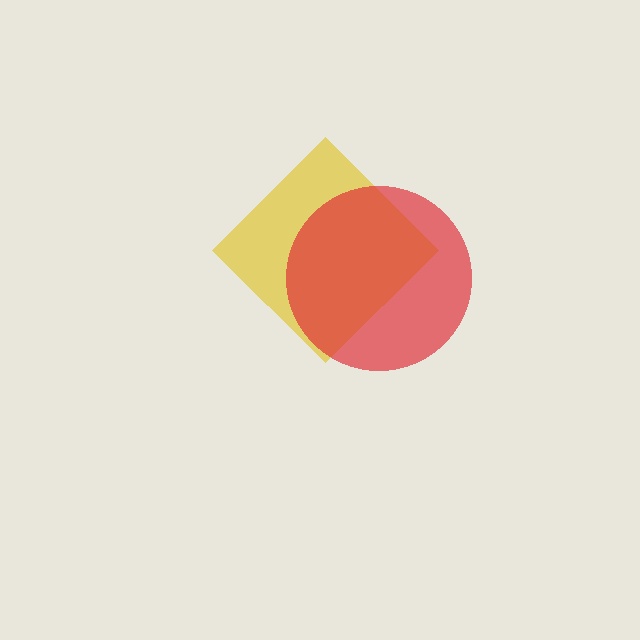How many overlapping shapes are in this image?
There are 2 overlapping shapes in the image.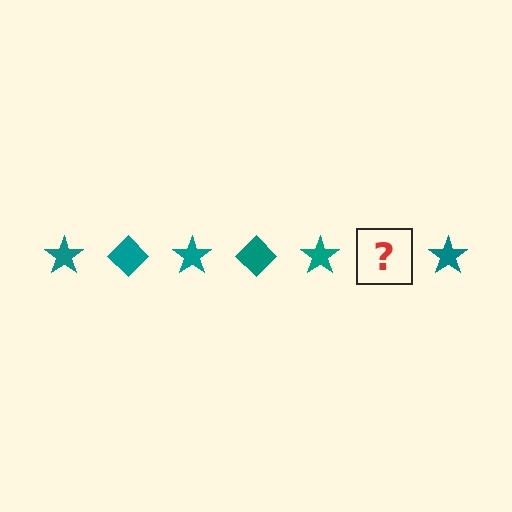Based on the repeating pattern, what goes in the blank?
The blank should be a teal diamond.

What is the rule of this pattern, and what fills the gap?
The rule is that the pattern cycles through star, diamond shapes in teal. The gap should be filled with a teal diamond.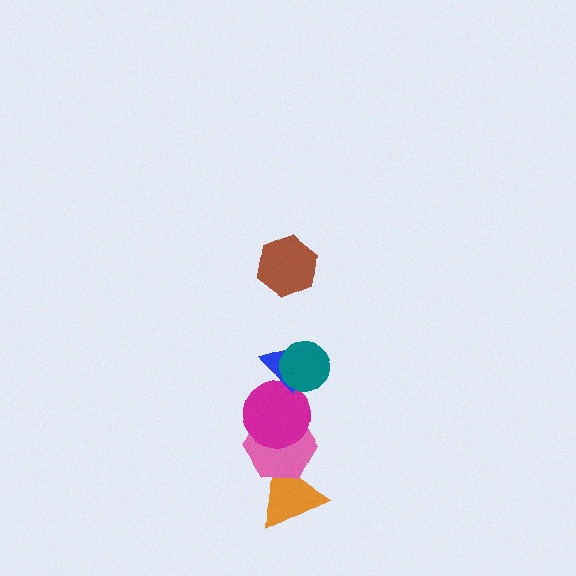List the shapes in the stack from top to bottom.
From top to bottom: the brown hexagon, the teal circle, the blue triangle, the magenta circle, the pink hexagon, the orange triangle.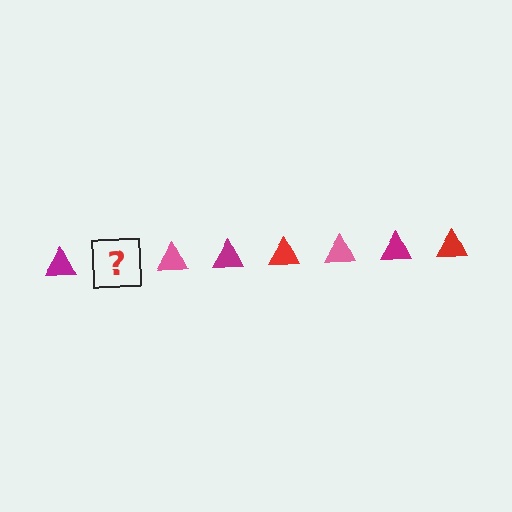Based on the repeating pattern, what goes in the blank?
The blank should be a red triangle.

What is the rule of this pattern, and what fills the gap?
The rule is that the pattern cycles through magenta, red, pink triangles. The gap should be filled with a red triangle.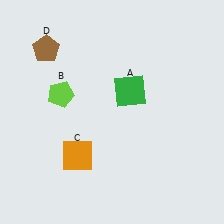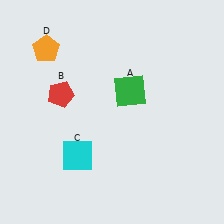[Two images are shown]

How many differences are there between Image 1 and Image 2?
There are 3 differences between the two images.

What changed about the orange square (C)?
In Image 1, C is orange. In Image 2, it changed to cyan.